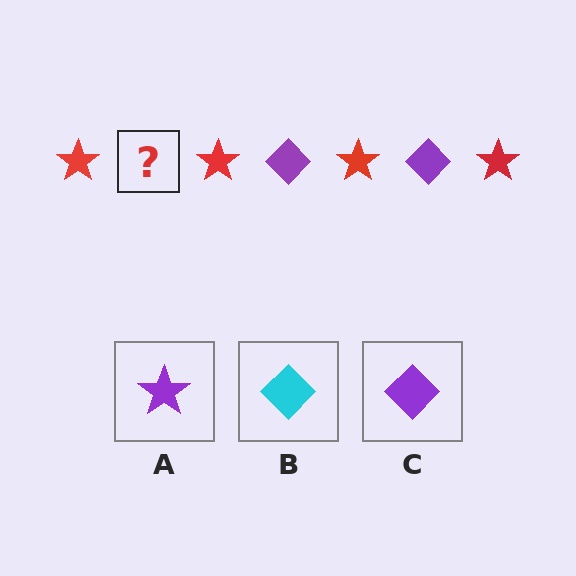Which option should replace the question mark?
Option C.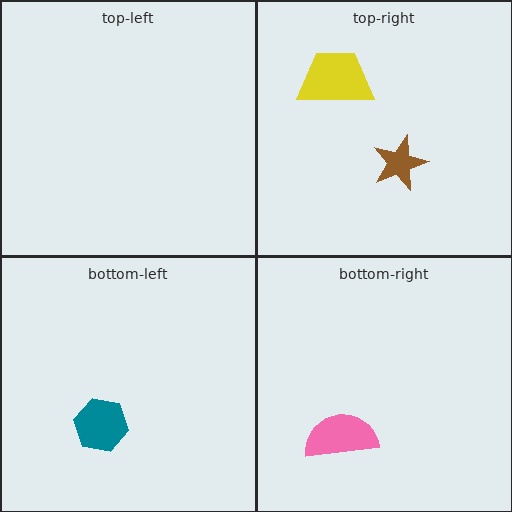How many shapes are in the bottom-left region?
1.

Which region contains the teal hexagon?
The bottom-left region.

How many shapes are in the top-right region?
2.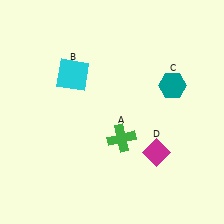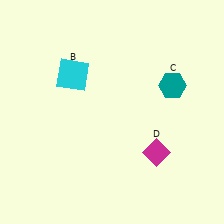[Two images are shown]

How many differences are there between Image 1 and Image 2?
There is 1 difference between the two images.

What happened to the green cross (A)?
The green cross (A) was removed in Image 2. It was in the bottom-right area of Image 1.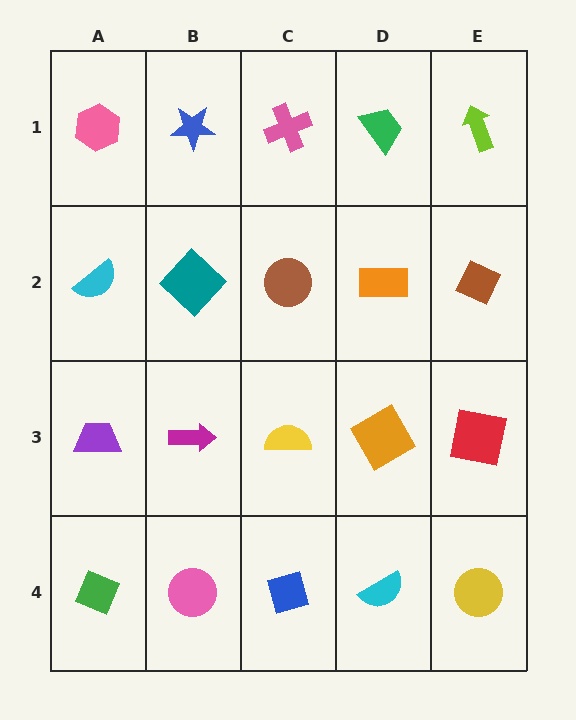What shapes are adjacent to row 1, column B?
A teal diamond (row 2, column B), a pink hexagon (row 1, column A), a pink cross (row 1, column C).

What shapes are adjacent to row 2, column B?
A blue star (row 1, column B), a magenta arrow (row 3, column B), a cyan semicircle (row 2, column A), a brown circle (row 2, column C).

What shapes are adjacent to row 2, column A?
A pink hexagon (row 1, column A), a purple trapezoid (row 3, column A), a teal diamond (row 2, column B).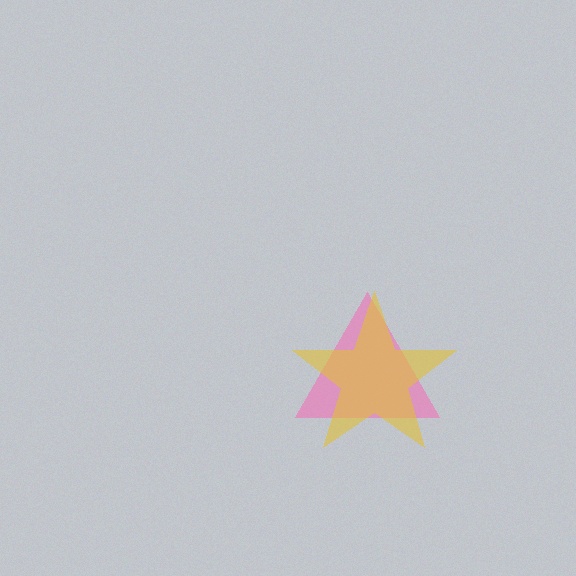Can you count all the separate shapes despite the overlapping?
Yes, there are 2 separate shapes.